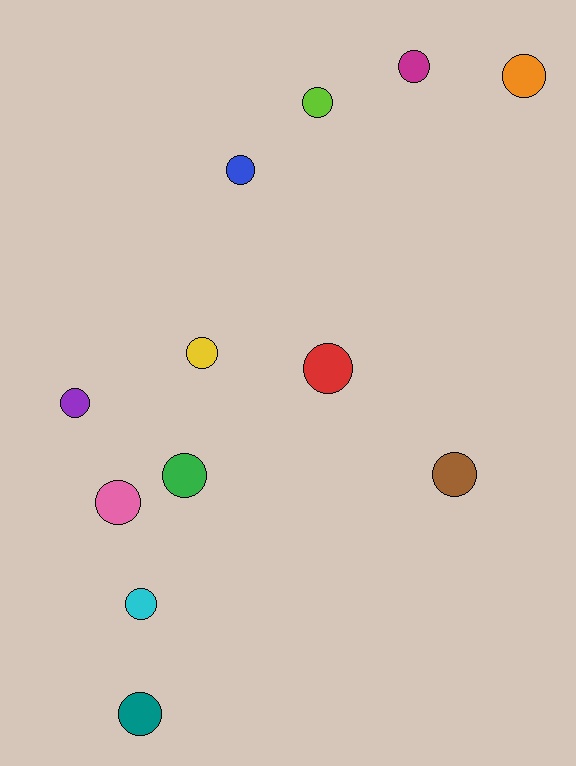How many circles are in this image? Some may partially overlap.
There are 12 circles.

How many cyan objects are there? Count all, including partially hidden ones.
There is 1 cyan object.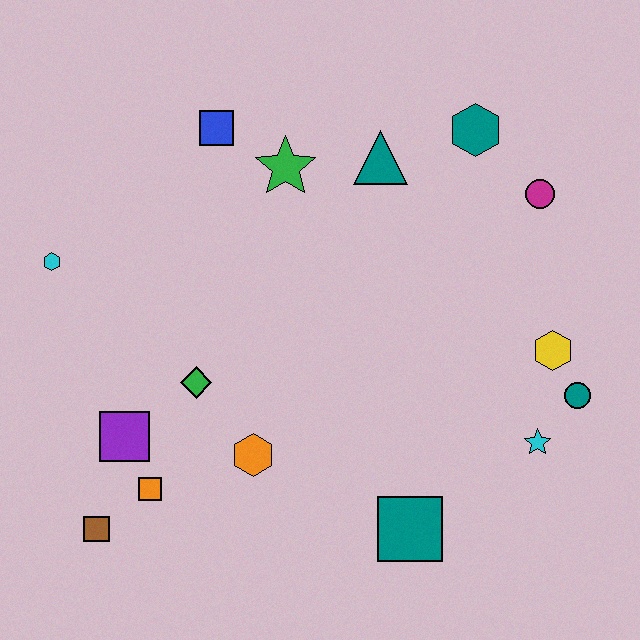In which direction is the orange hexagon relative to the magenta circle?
The orange hexagon is to the left of the magenta circle.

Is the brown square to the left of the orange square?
Yes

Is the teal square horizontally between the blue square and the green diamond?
No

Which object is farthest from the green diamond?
The magenta circle is farthest from the green diamond.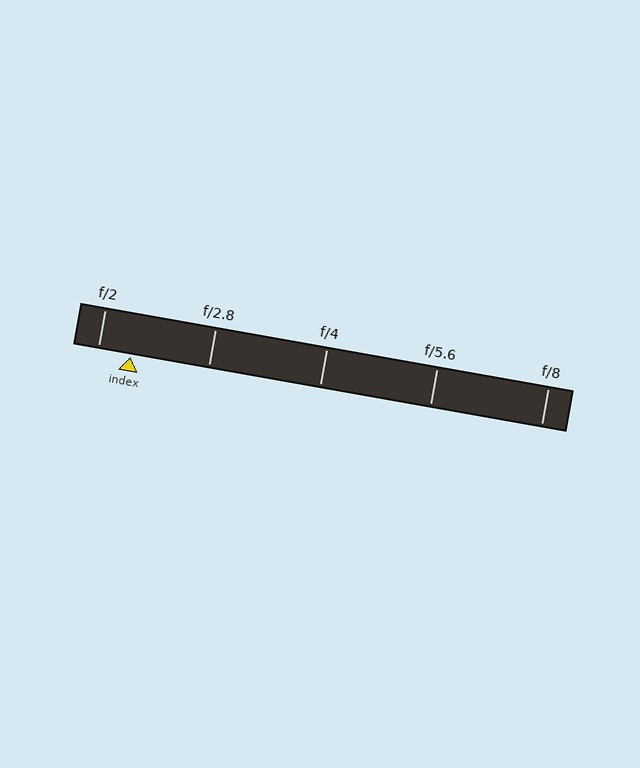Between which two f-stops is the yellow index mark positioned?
The index mark is between f/2 and f/2.8.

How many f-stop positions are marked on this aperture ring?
There are 5 f-stop positions marked.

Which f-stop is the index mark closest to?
The index mark is closest to f/2.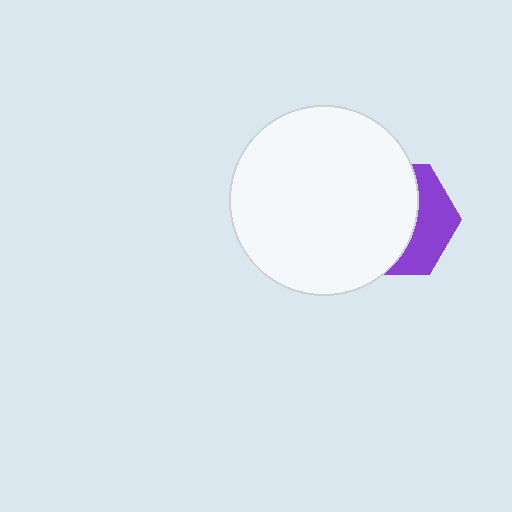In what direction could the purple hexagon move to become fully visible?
The purple hexagon could move right. That would shift it out from behind the white circle entirely.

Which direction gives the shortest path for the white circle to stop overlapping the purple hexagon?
Moving left gives the shortest separation.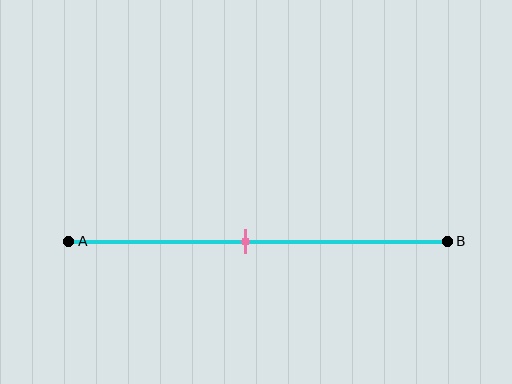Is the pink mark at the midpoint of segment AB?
No, the mark is at about 45% from A, not at the 50% midpoint.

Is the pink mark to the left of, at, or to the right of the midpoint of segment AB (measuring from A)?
The pink mark is to the left of the midpoint of segment AB.